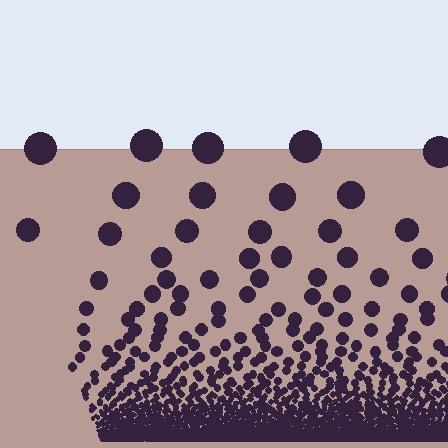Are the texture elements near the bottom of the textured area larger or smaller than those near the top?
Smaller. The gradient is inverted — elements near the bottom are smaller and denser.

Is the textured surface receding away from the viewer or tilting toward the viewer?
The surface appears to tilt toward the viewer. Texture elements get larger and sparser toward the top.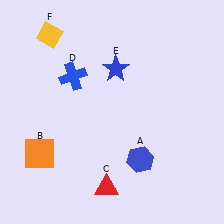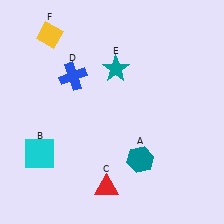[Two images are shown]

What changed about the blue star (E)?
In Image 1, E is blue. In Image 2, it changed to teal.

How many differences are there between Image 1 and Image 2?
There are 3 differences between the two images.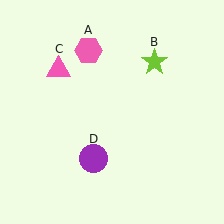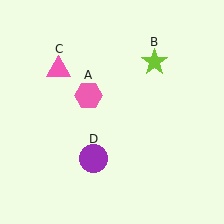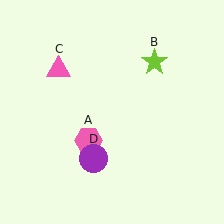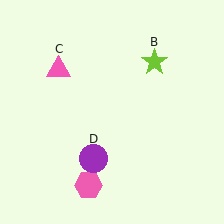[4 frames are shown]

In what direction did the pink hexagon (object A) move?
The pink hexagon (object A) moved down.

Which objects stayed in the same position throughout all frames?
Lime star (object B) and pink triangle (object C) and purple circle (object D) remained stationary.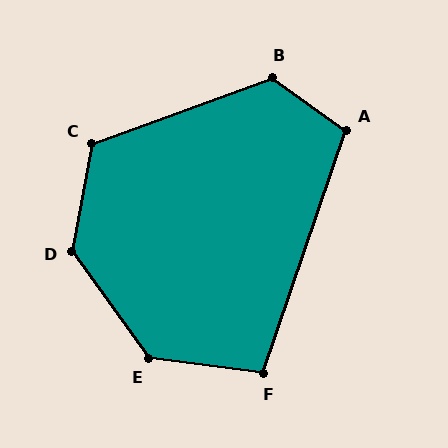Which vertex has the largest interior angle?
D, at approximately 134 degrees.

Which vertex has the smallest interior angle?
F, at approximately 102 degrees.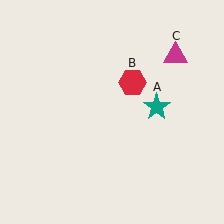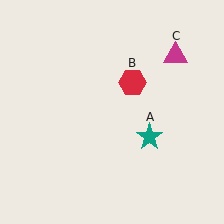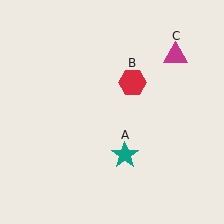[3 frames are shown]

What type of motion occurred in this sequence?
The teal star (object A) rotated clockwise around the center of the scene.